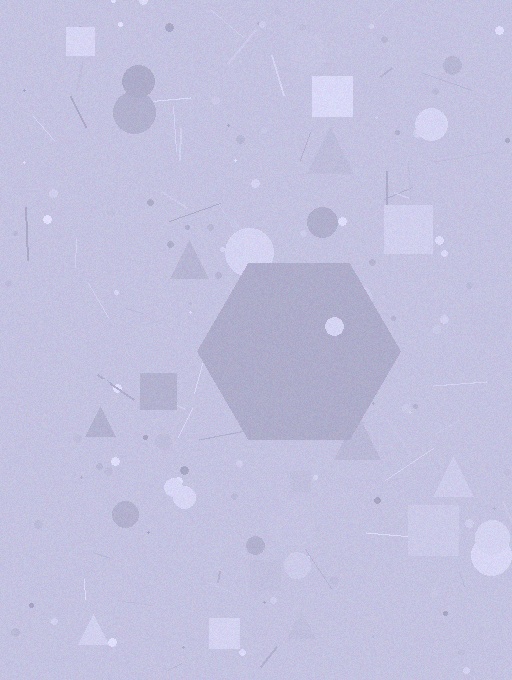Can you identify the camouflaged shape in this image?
The camouflaged shape is a hexagon.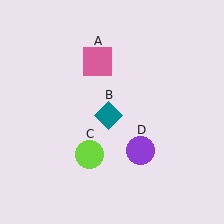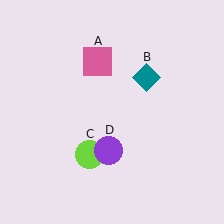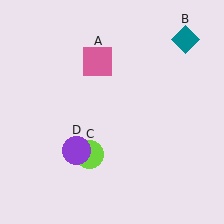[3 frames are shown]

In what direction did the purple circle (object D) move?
The purple circle (object D) moved left.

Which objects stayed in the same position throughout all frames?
Pink square (object A) and lime circle (object C) remained stationary.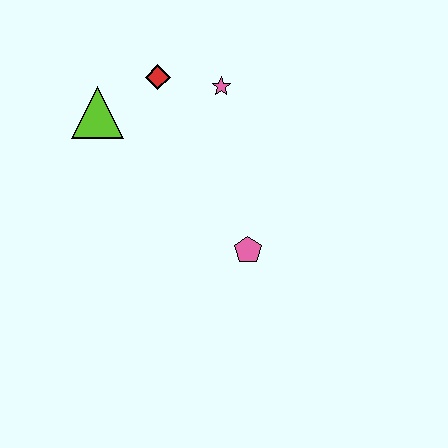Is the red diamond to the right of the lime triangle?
Yes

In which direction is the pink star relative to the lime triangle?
The pink star is to the right of the lime triangle.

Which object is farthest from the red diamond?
The pink pentagon is farthest from the red diamond.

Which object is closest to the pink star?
The red diamond is closest to the pink star.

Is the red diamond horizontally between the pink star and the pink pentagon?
No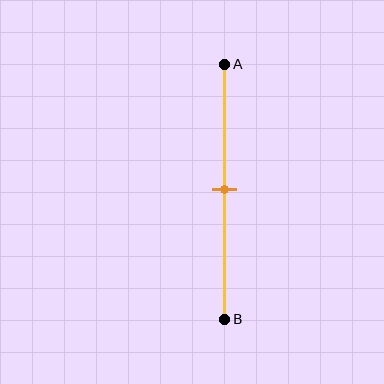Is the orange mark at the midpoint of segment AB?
Yes, the mark is approximately at the midpoint.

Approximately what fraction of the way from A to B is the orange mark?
The orange mark is approximately 50% of the way from A to B.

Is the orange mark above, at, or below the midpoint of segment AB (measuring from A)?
The orange mark is approximately at the midpoint of segment AB.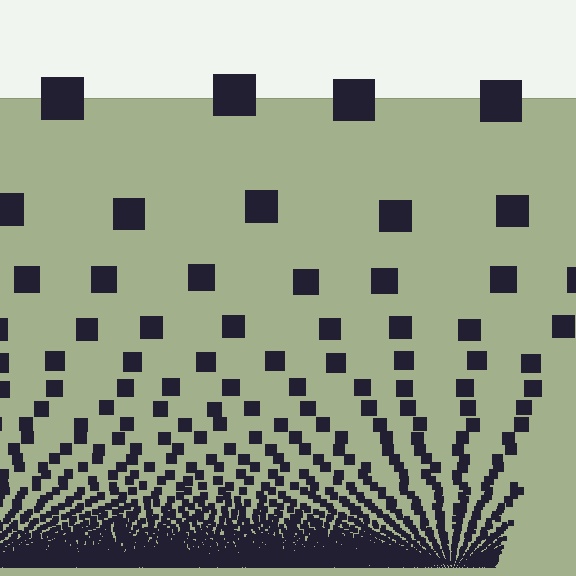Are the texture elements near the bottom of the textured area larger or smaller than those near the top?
Smaller. The gradient is inverted — elements near the bottom are smaller and denser.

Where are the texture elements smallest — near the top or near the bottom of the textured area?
Near the bottom.